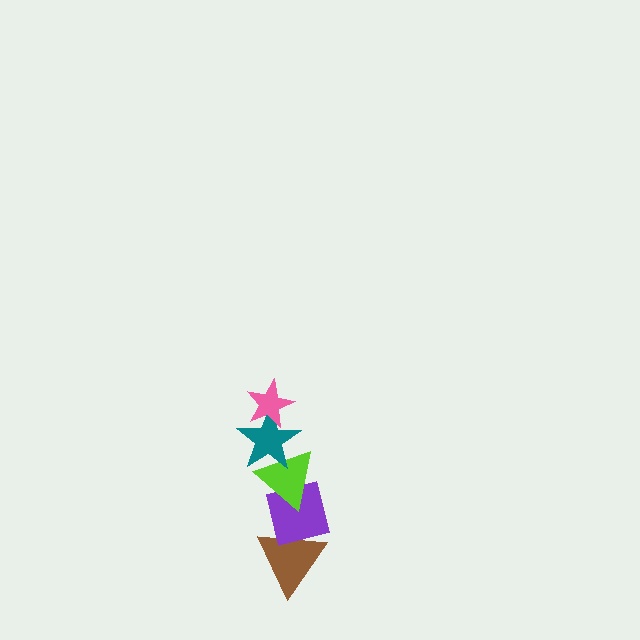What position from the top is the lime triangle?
The lime triangle is 3rd from the top.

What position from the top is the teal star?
The teal star is 2nd from the top.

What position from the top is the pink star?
The pink star is 1st from the top.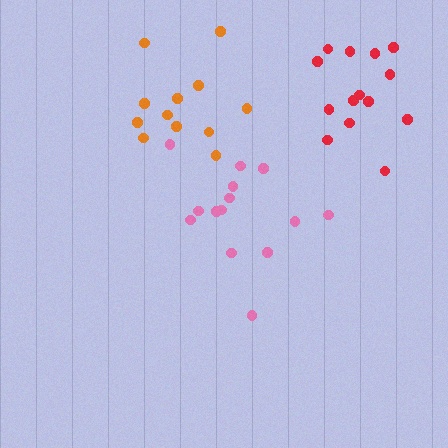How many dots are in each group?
Group 1: 14 dots, Group 2: 12 dots, Group 3: 14 dots (40 total).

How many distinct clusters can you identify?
There are 3 distinct clusters.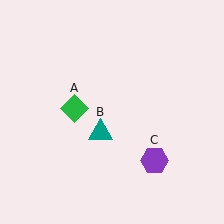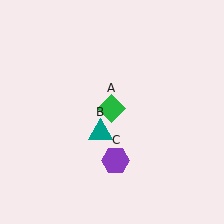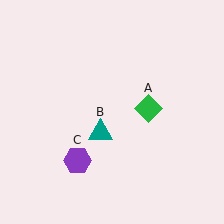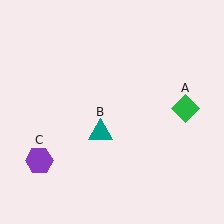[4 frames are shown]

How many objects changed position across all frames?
2 objects changed position: green diamond (object A), purple hexagon (object C).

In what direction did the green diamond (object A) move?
The green diamond (object A) moved right.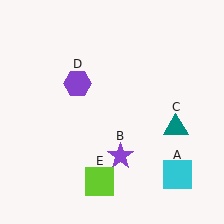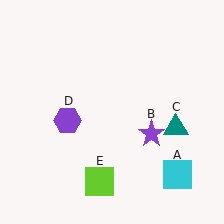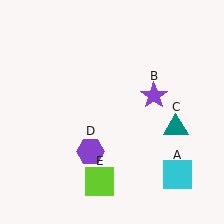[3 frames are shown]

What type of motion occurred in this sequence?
The purple star (object B), purple hexagon (object D) rotated counterclockwise around the center of the scene.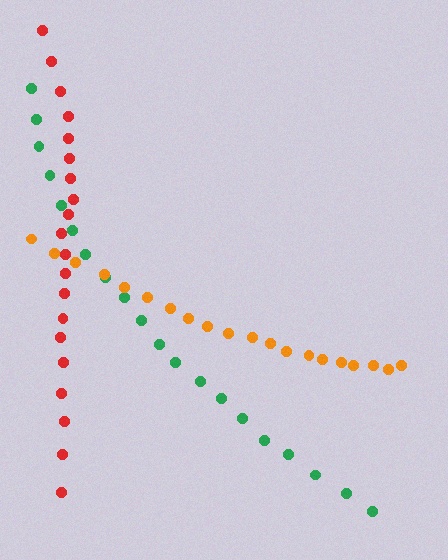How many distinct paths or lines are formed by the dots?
There are 3 distinct paths.